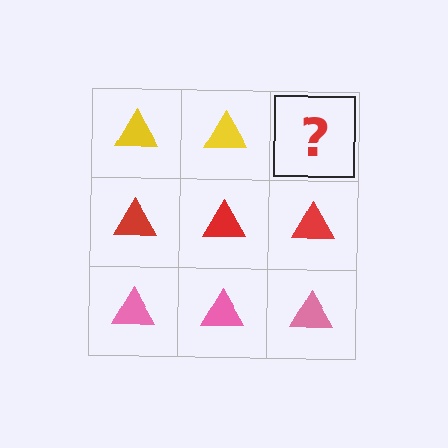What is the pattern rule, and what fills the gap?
The rule is that each row has a consistent color. The gap should be filled with a yellow triangle.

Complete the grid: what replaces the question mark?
The question mark should be replaced with a yellow triangle.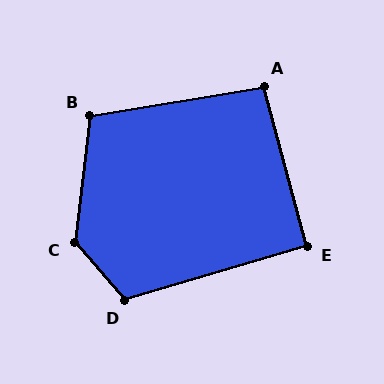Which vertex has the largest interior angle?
C, at approximately 133 degrees.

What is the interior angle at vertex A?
Approximately 96 degrees (obtuse).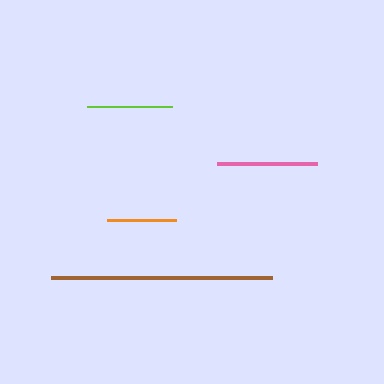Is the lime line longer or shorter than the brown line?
The brown line is longer than the lime line.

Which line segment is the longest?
The brown line is the longest at approximately 221 pixels.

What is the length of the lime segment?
The lime segment is approximately 86 pixels long.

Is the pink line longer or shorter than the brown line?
The brown line is longer than the pink line.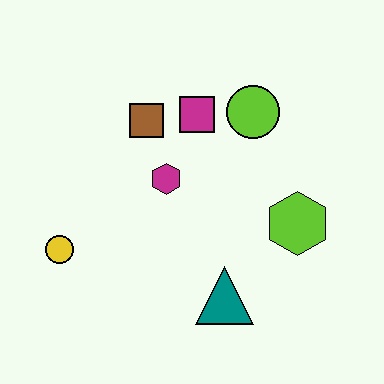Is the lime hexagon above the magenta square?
No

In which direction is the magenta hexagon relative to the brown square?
The magenta hexagon is below the brown square.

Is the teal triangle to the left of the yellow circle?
No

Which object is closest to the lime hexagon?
The teal triangle is closest to the lime hexagon.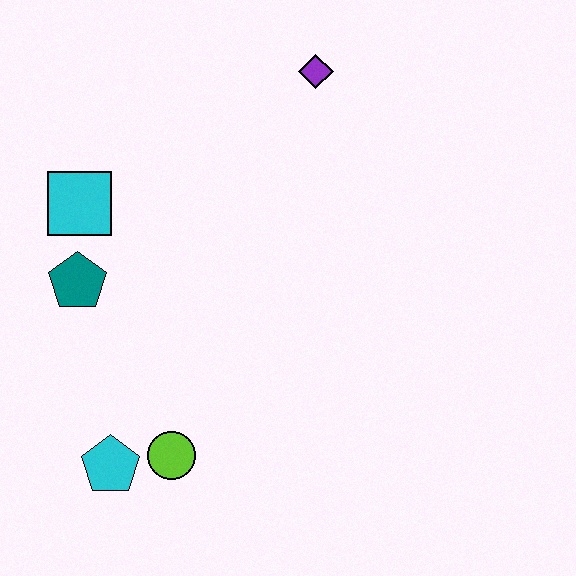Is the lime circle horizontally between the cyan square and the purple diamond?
Yes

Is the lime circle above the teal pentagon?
No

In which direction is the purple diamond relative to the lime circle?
The purple diamond is above the lime circle.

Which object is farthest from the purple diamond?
The cyan pentagon is farthest from the purple diamond.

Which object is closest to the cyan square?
The teal pentagon is closest to the cyan square.